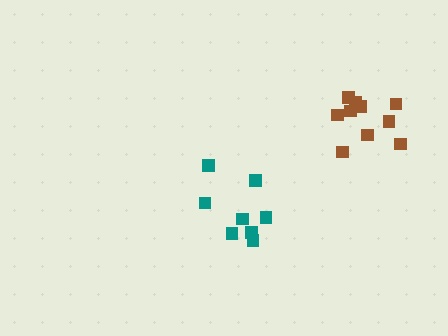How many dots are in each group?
Group 1: 10 dots, Group 2: 8 dots (18 total).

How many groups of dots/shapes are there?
There are 2 groups.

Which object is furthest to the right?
The brown cluster is rightmost.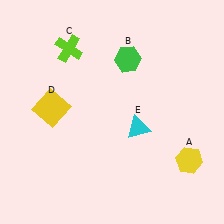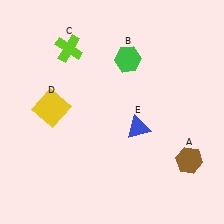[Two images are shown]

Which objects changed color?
A changed from yellow to brown. E changed from cyan to blue.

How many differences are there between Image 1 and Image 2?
There are 2 differences between the two images.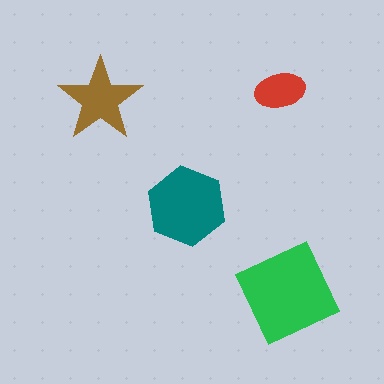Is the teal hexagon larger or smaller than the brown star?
Larger.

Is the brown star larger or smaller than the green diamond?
Smaller.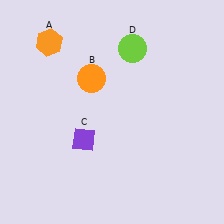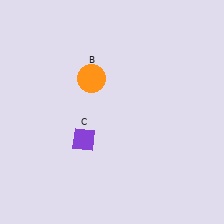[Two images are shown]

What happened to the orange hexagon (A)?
The orange hexagon (A) was removed in Image 2. It was in the top-left area of Image 1.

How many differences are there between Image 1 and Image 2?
There are 2 differences between the two images.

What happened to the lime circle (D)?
The lime circle (D) was removed in Image 2. It was in the top-right area of Image 1.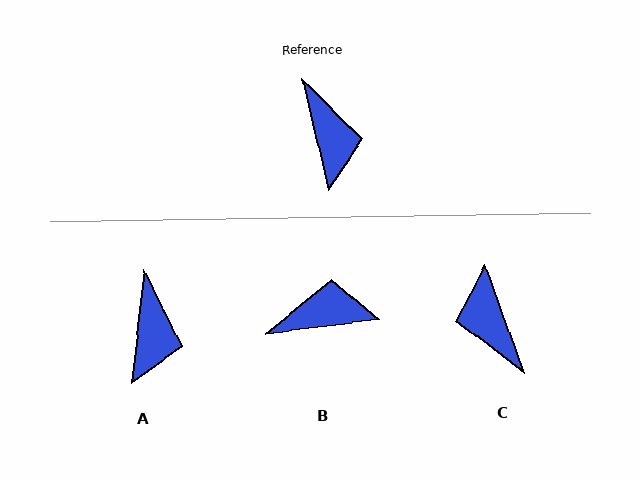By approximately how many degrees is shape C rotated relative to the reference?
Approximately 174 degrees clockwise.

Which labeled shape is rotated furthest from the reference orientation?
C, about 174 degrees away.